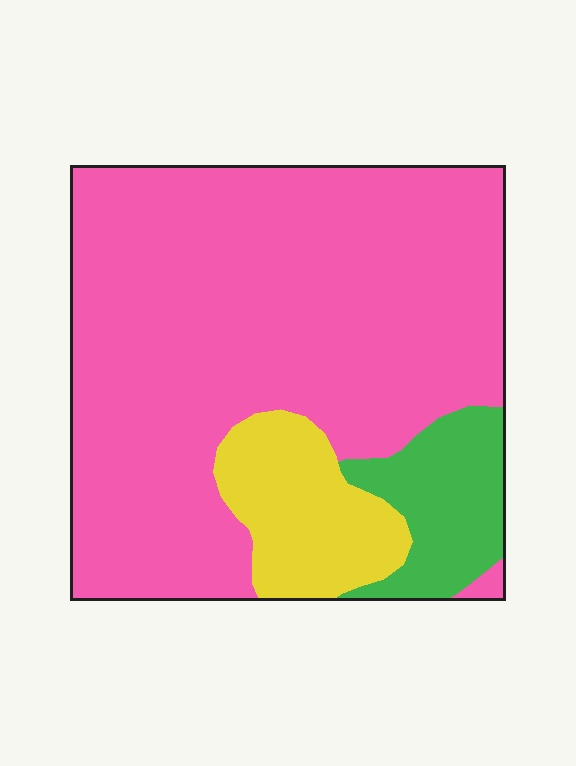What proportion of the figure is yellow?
Yellow covers 13% of the figure.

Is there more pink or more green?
Pink.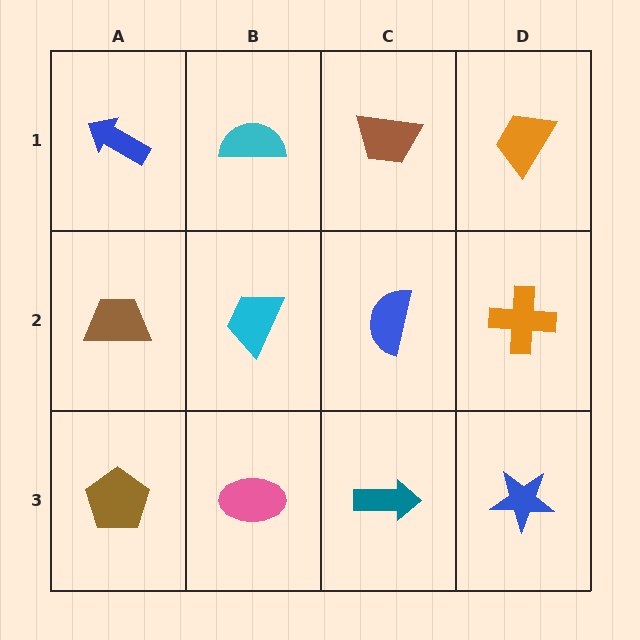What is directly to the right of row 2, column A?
A cyan trapezoid.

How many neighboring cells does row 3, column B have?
3.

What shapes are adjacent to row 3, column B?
A cyan trapezoid (row 2, column B), a brown pentagon (row 3, column A), a teal arrow (row 3, column C).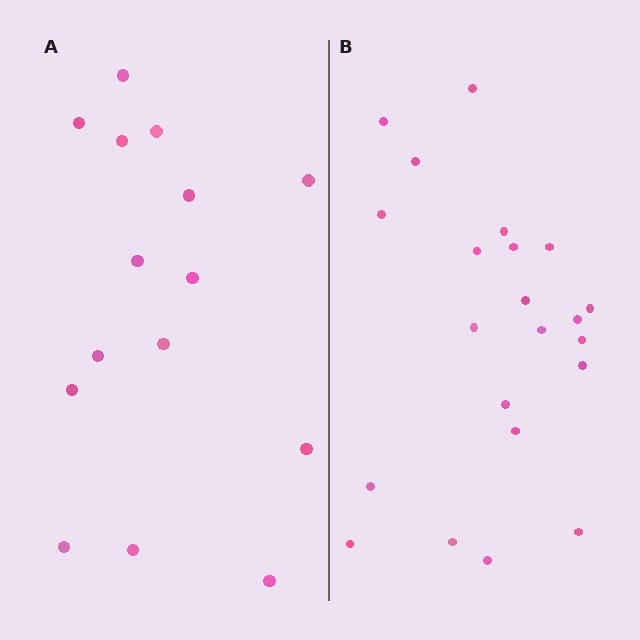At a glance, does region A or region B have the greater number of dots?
Region B (the right region) has more dots.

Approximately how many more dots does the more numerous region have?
Region B has roughly 8 or so more dots than region A.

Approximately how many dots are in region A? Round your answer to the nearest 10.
About 20 dots. (The exact count is 15, which rounds to 20.)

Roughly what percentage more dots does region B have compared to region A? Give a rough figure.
About 45% more.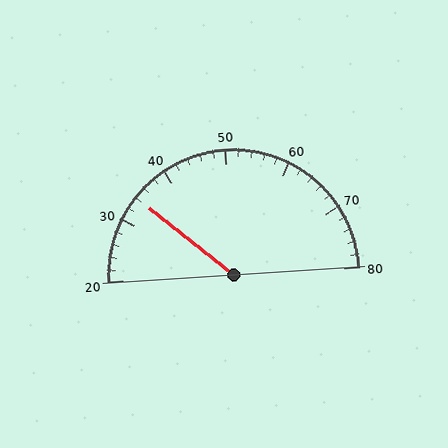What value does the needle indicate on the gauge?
The needle indicates approximately 34.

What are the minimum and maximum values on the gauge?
The gauge ranges from 20 to 80.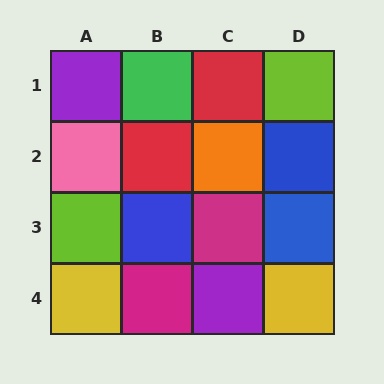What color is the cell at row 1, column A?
Purple.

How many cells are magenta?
2 cells are magenta.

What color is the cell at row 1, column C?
Red.